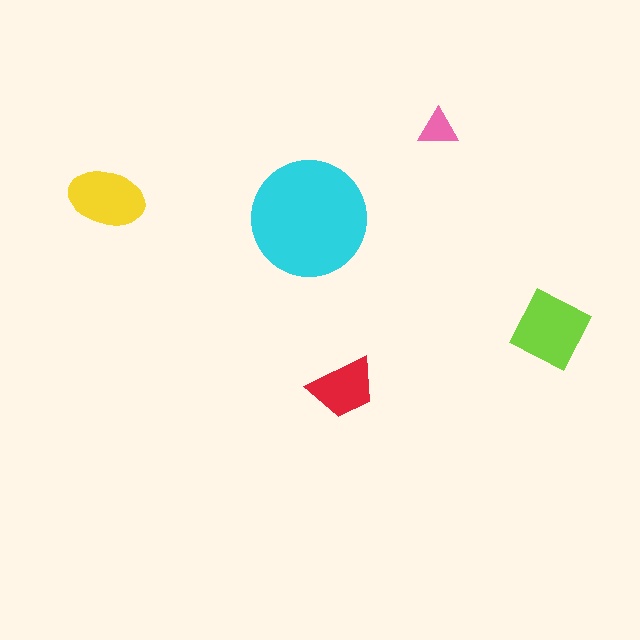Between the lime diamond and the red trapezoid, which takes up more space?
The lime diamond.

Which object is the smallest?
The pink triangle.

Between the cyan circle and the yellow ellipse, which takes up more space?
The cyan circle.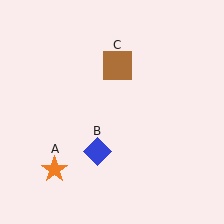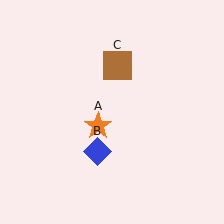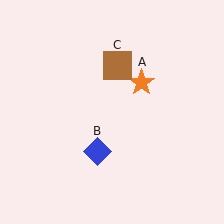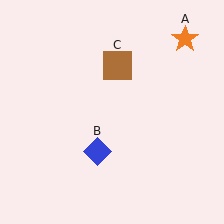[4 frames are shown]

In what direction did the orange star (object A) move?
The orange star (object A) moved up and to the right.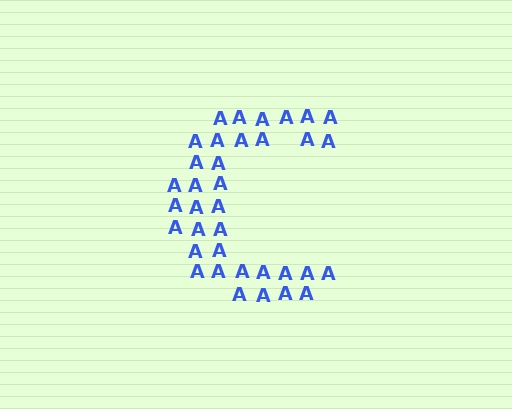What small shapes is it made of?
It is made of small letter A's.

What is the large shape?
The large shape is the letter C.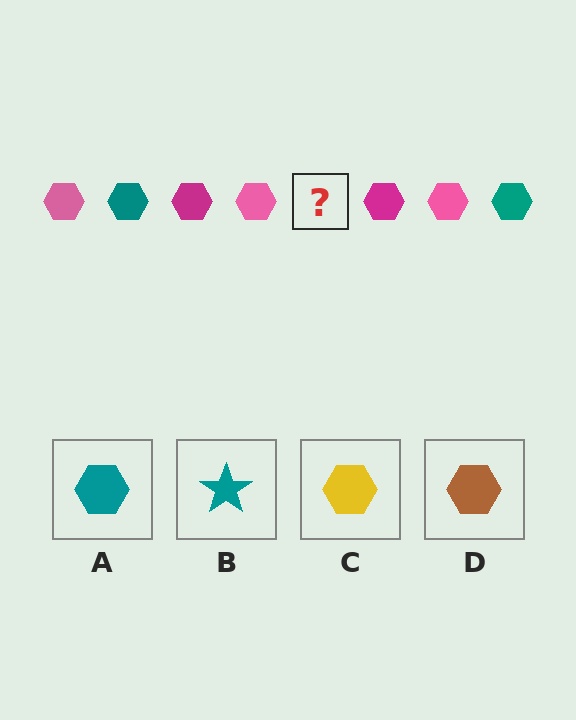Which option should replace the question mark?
Option A.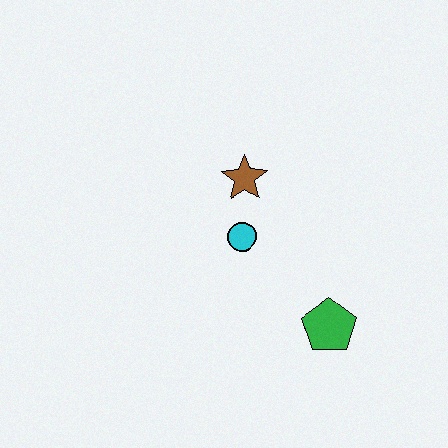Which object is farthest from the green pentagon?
The brown star is farthest from the green pentagon.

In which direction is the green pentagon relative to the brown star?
The green pentagon is below the brown star.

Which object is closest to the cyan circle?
The brown star is closest to the cyan circle.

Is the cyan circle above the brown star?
No